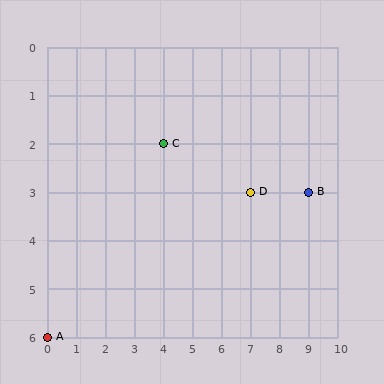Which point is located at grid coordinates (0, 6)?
Point A is at (0, 6).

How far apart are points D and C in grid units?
Points D and C are 3 columns and 1 row apart (about 3.2 grid units diagonally).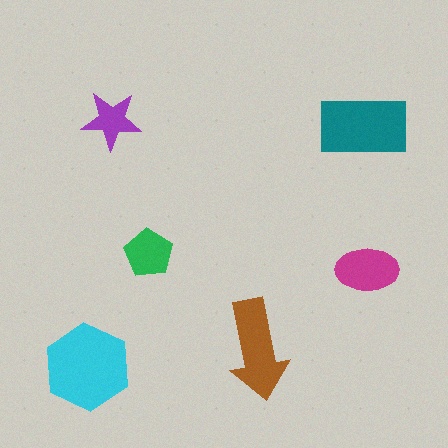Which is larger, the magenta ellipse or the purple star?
The magenta ellipse.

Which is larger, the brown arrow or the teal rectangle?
The teal rectangle.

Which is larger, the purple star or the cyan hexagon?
The cyan hexagon.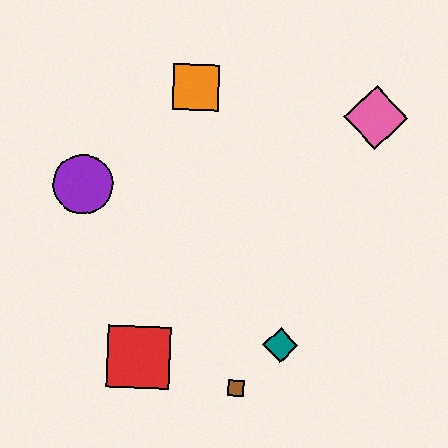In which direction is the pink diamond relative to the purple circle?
The pink diamond is to the right of the purple circle.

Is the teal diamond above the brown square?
Yes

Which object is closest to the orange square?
The purple circle is closest to the orange square.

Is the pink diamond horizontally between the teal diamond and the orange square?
No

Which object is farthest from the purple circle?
The pink diamond is farthest from the purple circle.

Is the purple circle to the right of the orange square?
No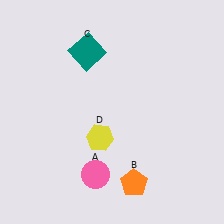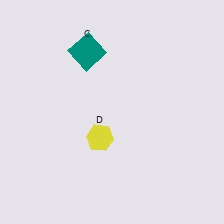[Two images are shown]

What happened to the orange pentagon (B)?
The orange pentagon (B) was removed in Image 2. It was in the bottom-right area of Image 1.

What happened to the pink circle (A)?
The pink circle (A) was removed in Image 2. It was in the bottom-left area of Image 1.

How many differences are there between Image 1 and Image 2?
There are 2 differences between the two images.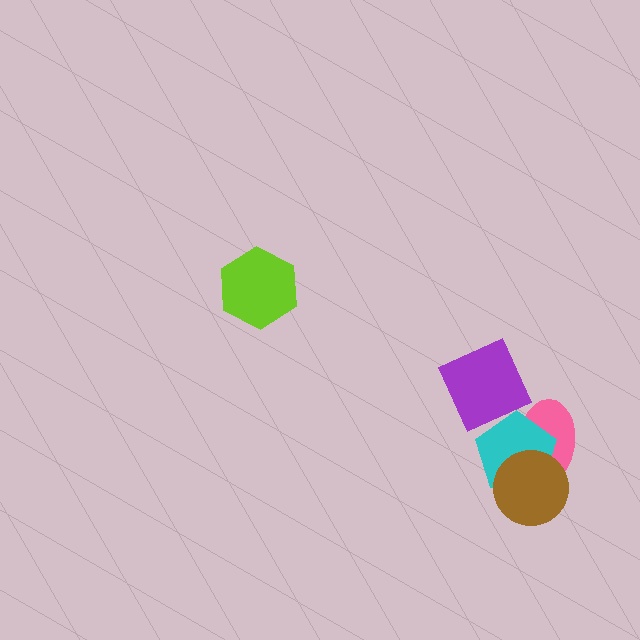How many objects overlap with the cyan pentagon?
2 objects overlap with the cyan pentagon.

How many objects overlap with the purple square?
0 objects overlap with the purple square.